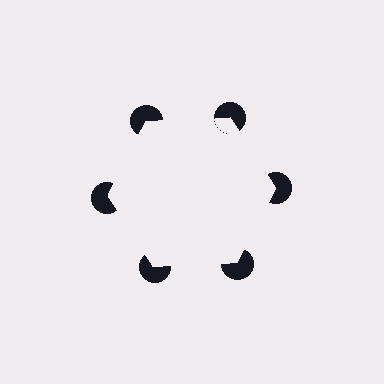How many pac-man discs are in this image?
There are 6 — one at each vertex of the illusory hexagon.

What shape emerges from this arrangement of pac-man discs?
An illusory hexagon — its edges are inferred from the aligned wedge cuts in the pac-man discs, not physically drawn.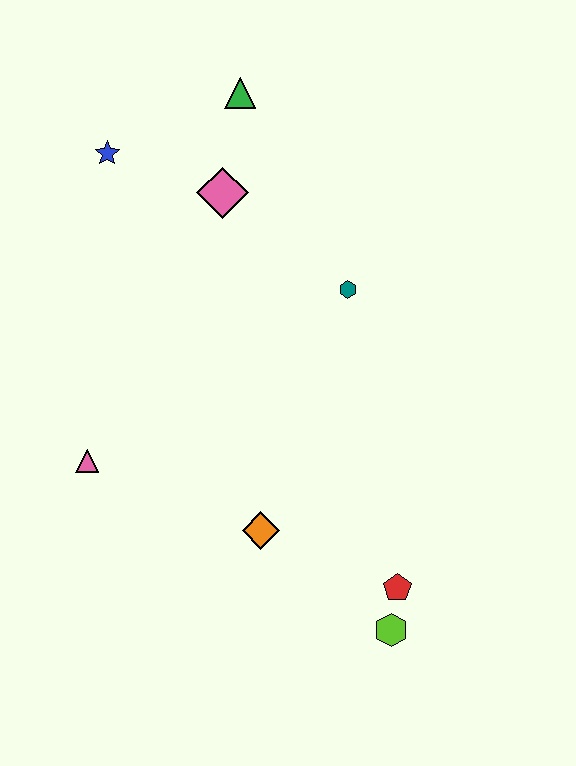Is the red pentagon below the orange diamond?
Yes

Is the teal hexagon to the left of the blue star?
No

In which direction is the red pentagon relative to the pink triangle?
The red pentagon is to the right of the pink triangle.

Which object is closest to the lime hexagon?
The red pentagon is closest to the lime hexagon.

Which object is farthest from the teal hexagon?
The lime hexagon is farthest from the teal hexagon.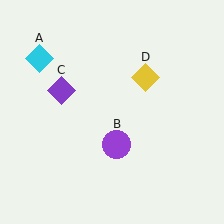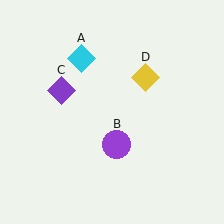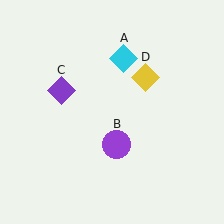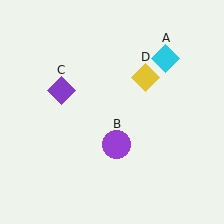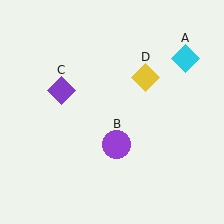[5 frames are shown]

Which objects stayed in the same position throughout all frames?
Purple circle (object B) and purple diamond (object C) and yellow diamond (object D) remained stationary.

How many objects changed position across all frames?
1 object changed position: cyan diamond (object A).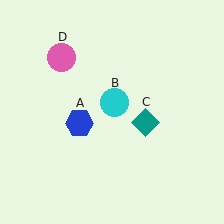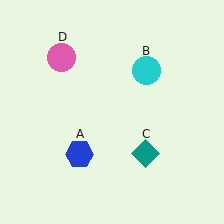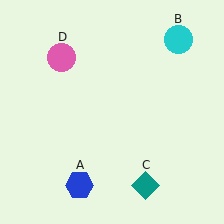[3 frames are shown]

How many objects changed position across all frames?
3 objects changed position: blue hexagon (object A), cyan circle (object B), teal diamond (object C).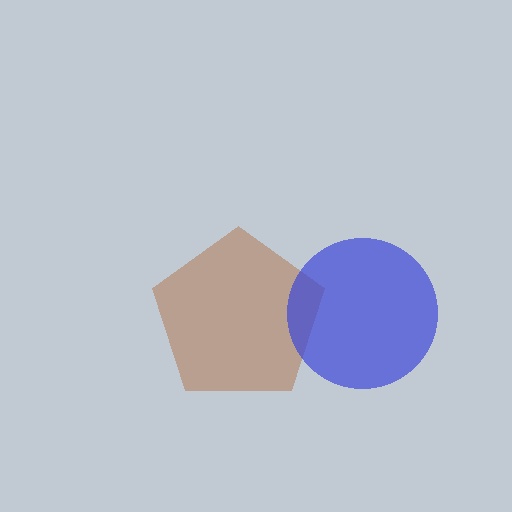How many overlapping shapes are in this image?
There are 2 overlapping shapes in the image.